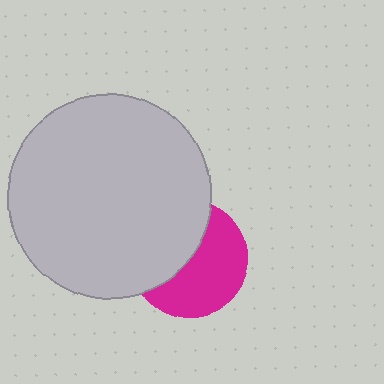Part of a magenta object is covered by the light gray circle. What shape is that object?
It is a circle.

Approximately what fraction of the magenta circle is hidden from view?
Roughly 45% of the magenta circle is hidden behind the light gray circle.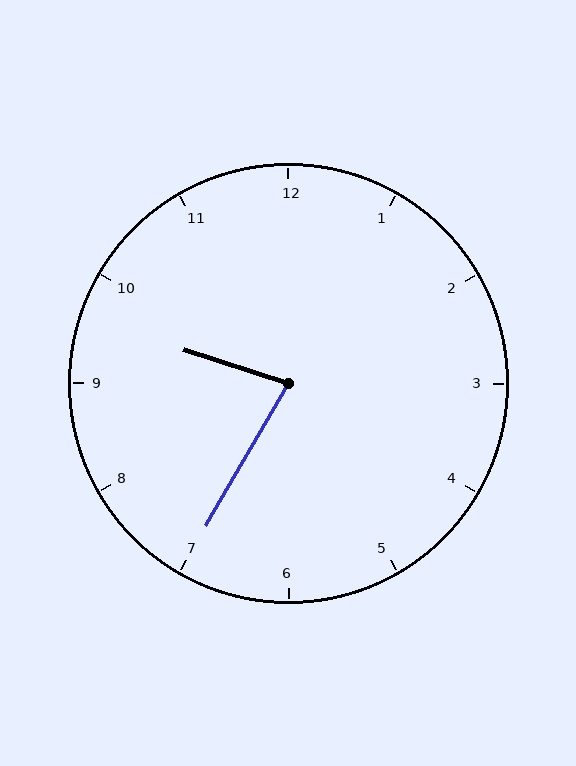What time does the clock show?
9:35.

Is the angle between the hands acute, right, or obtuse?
It is acute.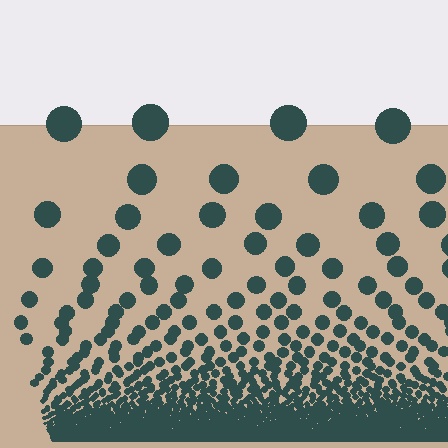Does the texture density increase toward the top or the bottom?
Density increases toward the bottom.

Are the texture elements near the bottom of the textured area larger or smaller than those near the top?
Smaller. The gradient is inverted — elements near the bottom are smaller and denser.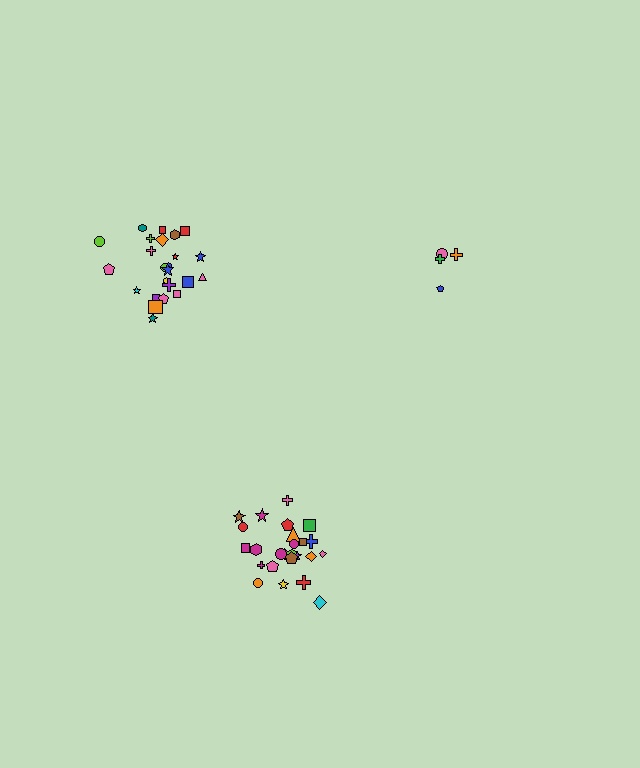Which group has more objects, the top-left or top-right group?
The top-left group.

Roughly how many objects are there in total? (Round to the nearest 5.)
Roughly 55 objects in total.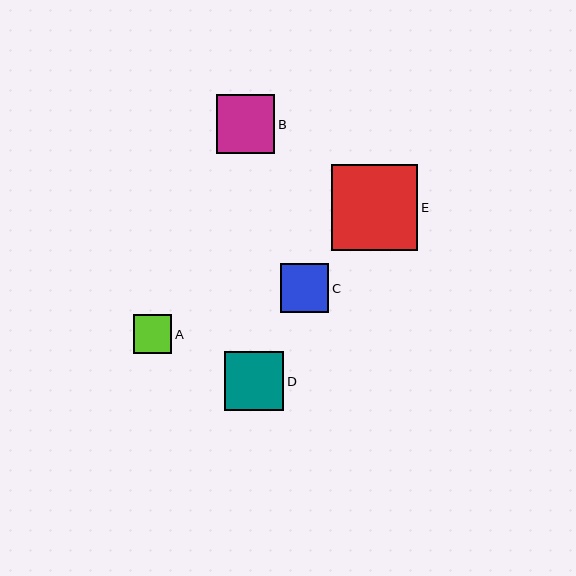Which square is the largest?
Square E is the largest with a size of approximately 86 pixels.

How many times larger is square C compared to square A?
Square C is approximately 1.3 times the size of square A.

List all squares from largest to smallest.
From largest to smallest: E, D, B, C, A.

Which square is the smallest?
Square A is the smallest with a size of approximately 39 pixels.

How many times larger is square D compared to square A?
Square D is approximately 1.5 times the size of square A.